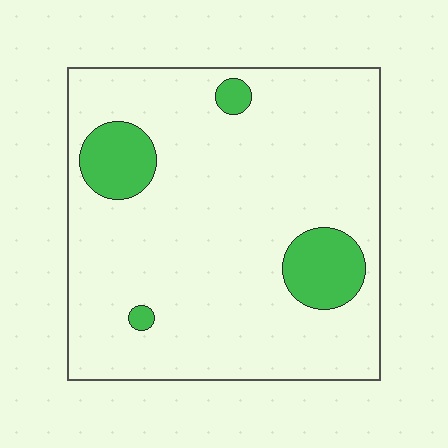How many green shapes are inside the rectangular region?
4.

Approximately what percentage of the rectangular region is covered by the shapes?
Approximately 10%.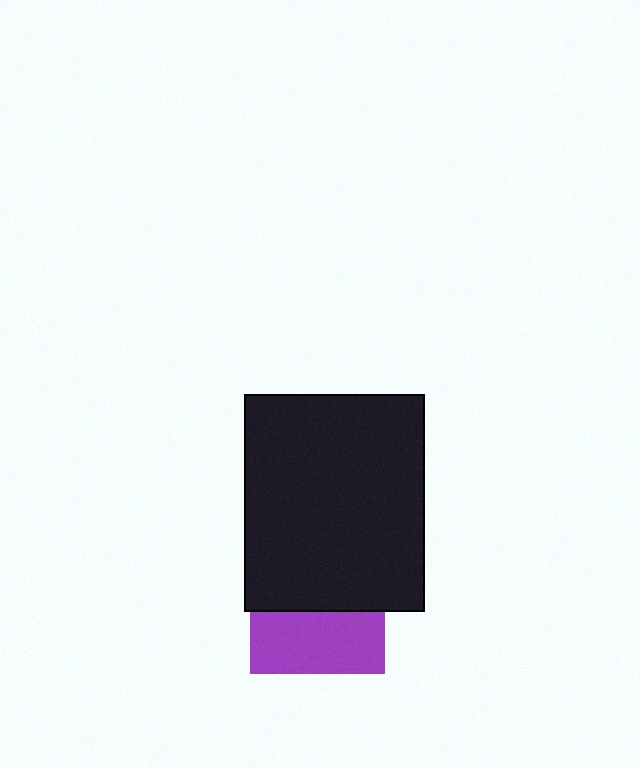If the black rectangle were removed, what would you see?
You would see the complete purple square.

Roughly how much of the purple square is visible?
About half of it is visible (roughly 46%).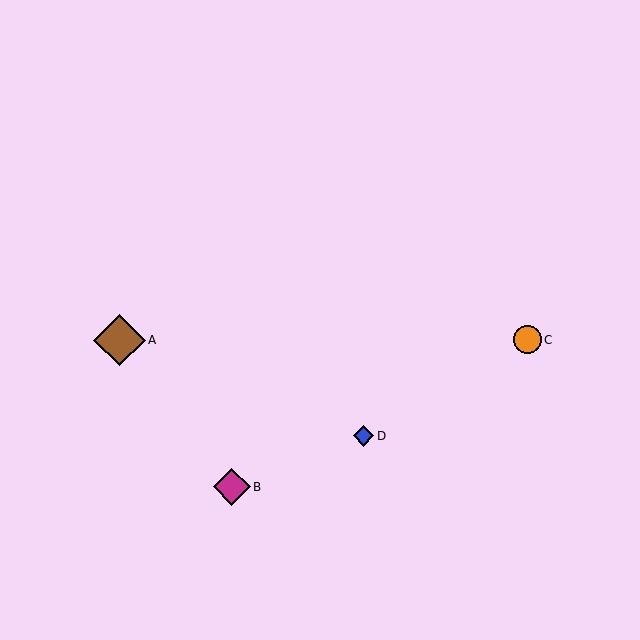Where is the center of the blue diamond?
The center of the blue diamond is at (364, 436).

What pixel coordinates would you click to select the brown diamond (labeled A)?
Click at (119, 340) to select the brown diamond A.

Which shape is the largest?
The brown diamond (labeled A) is the largest.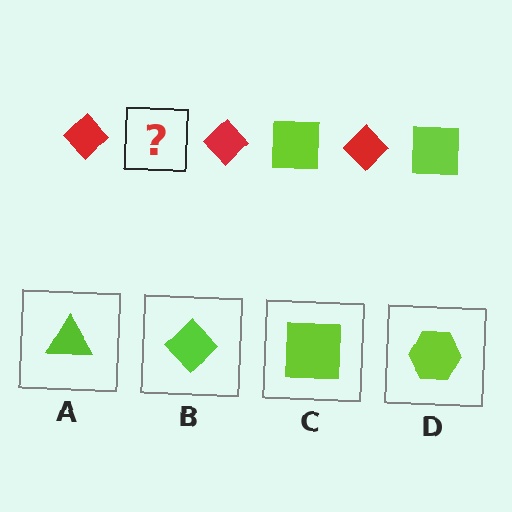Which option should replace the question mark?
Option C.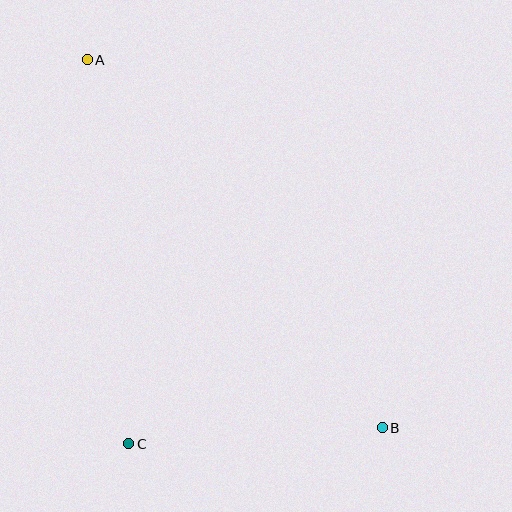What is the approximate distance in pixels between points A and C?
The distance between A and C is approximately 386 pixels.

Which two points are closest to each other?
Points B and C are closest to each other.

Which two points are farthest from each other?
Points A and B are farthest from each other.